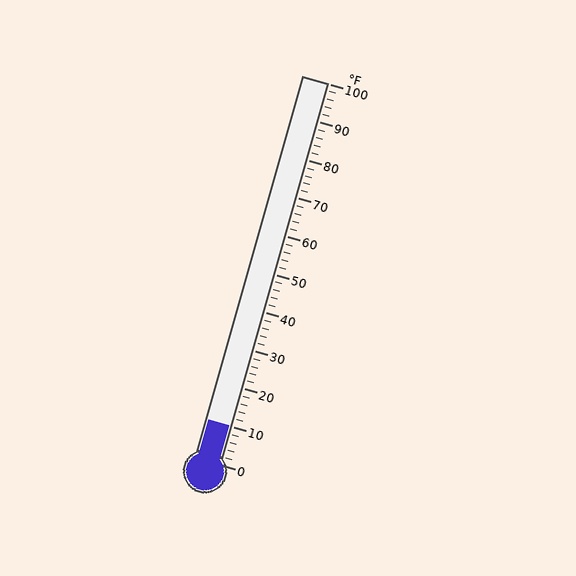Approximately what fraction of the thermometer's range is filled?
The thermometer is filled to approximately 10% of its range.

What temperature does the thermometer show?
The thermometer shows approximately 10°F.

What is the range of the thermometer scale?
The thermometer scale ranges from 0°F to 100°F.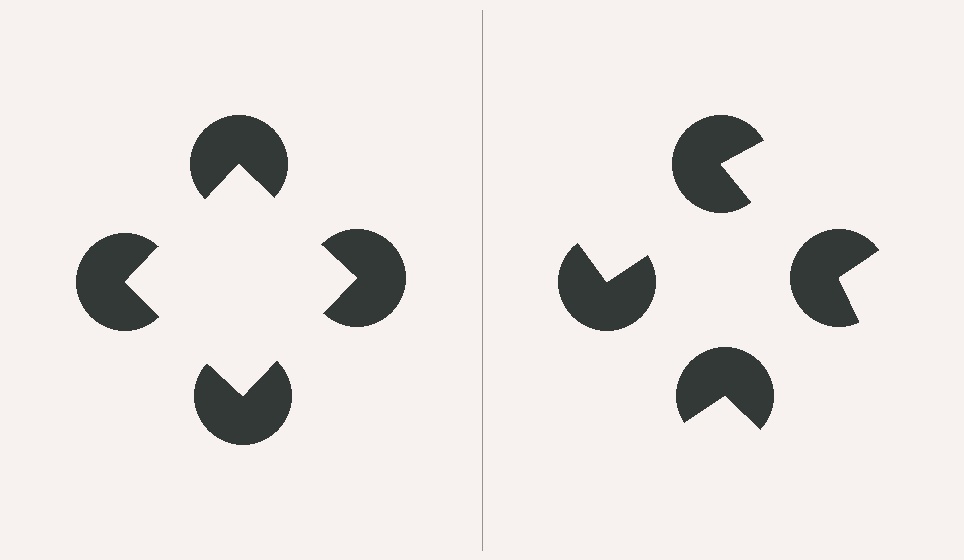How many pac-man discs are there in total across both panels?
8 — 4 on each side.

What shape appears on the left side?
An illusory square.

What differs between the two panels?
The pac-man discs are positioned identically on both sides; only the wedge orientations differ. On the left they align to a square; on the right they are misaligned.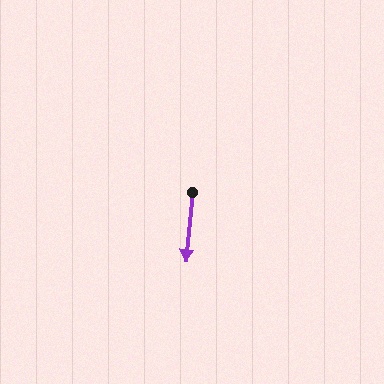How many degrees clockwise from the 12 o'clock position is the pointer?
Approximately 186 degrees.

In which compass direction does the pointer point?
South.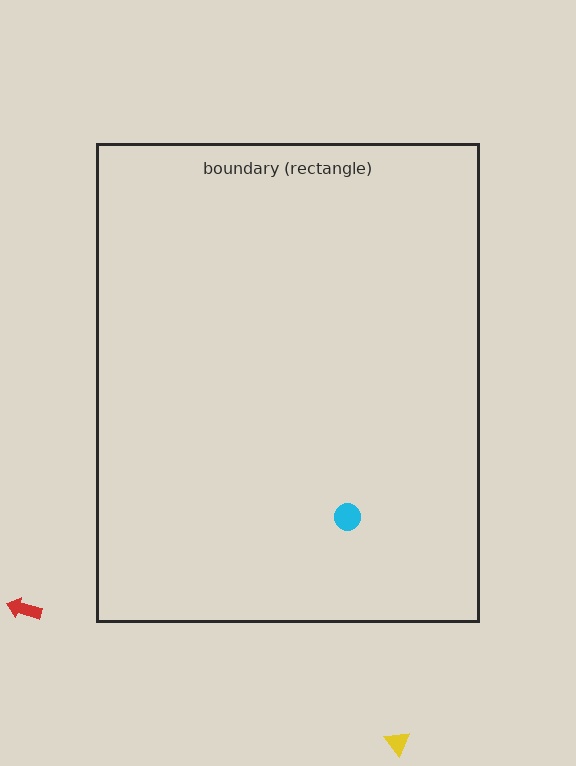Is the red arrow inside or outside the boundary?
Outside.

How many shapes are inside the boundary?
1 inside, 2 outside.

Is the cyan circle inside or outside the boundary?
Inside.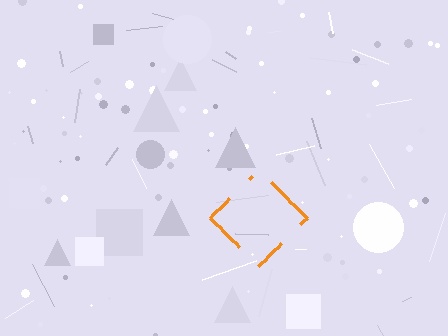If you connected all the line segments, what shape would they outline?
They would outline a diamond.